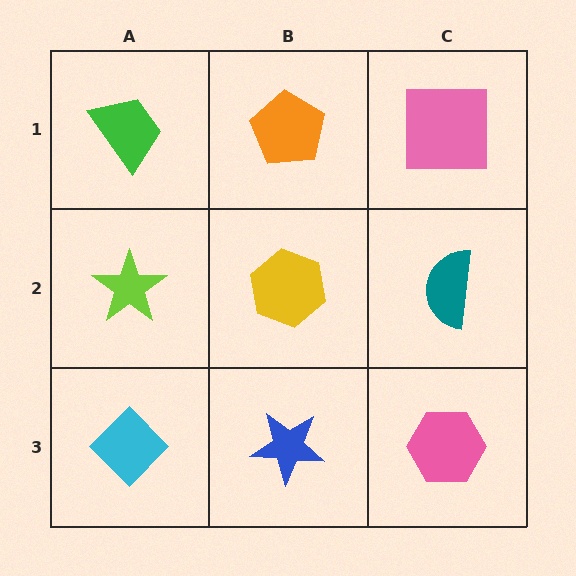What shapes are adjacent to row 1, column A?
A lime star (row 2, column A), an orange pentagon (row 1, column B).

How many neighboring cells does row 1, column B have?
3.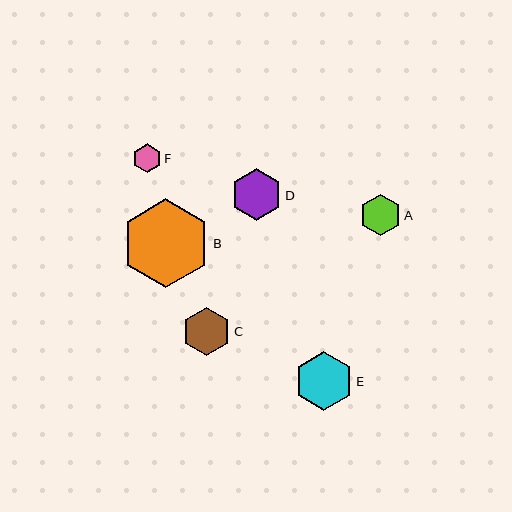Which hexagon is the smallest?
Hexagon F is the smallest with a size of approximately 29 pixels.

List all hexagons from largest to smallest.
From largest to smallest: B, E, D, C, A, F.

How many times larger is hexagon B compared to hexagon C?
Hexagon B is approximately 1.8 times the size of hexagon C.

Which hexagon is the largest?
Hexagon B is the largest with a size of approximately 88 pixels.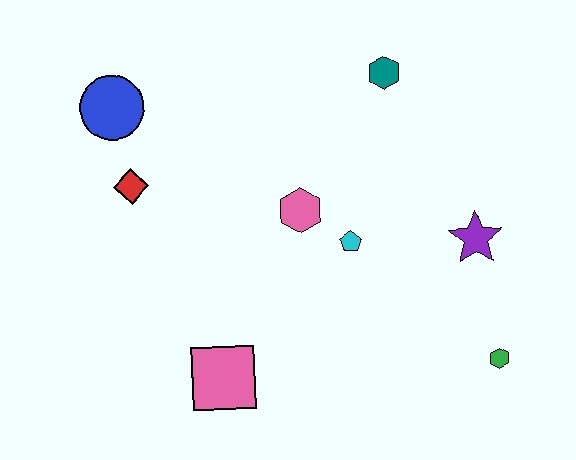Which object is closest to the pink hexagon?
The cyan pentagon is closest to the pink hexagon.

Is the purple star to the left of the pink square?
No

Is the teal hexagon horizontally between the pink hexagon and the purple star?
Yes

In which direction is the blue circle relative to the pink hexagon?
The blue circle is to the left of the pink hexagon.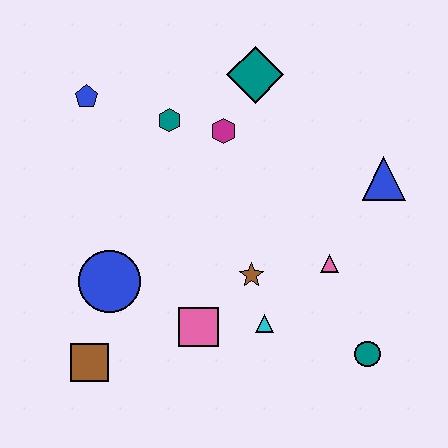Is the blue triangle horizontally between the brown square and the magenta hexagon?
No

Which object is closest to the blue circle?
The brown square is closest to the blue circle.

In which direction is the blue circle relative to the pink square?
The blue circle is to the left of the pink square.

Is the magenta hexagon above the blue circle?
Yes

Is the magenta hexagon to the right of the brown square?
Yes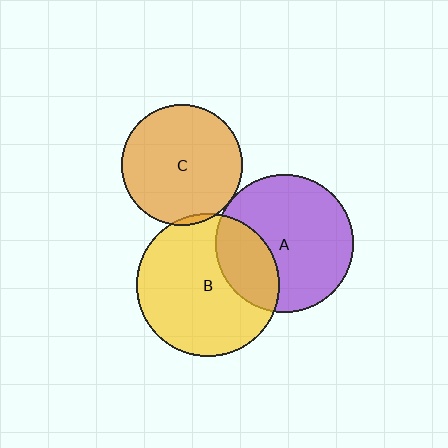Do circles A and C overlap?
Yes.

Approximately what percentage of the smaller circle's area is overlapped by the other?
Approximately 5%.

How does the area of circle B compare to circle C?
Approximately 1.4 times.